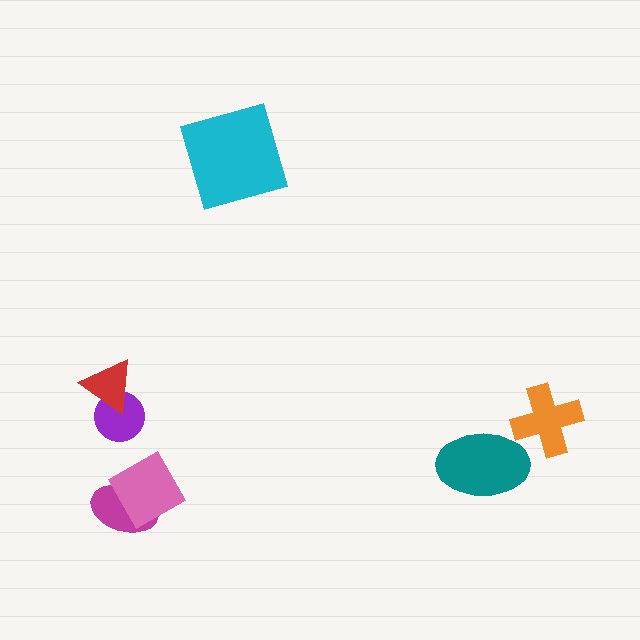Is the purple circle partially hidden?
Yes, it is partially covered by another shape.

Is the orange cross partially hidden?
No, no other shape covers it.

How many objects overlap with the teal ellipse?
0 objects overlap with the teal ellipse.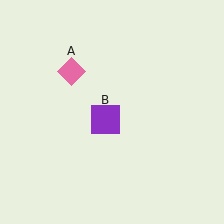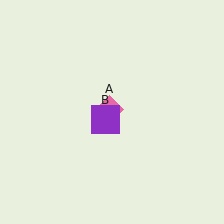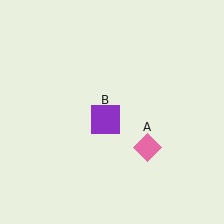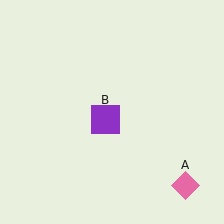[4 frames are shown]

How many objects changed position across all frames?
1 object changed position: pink diamond (object A).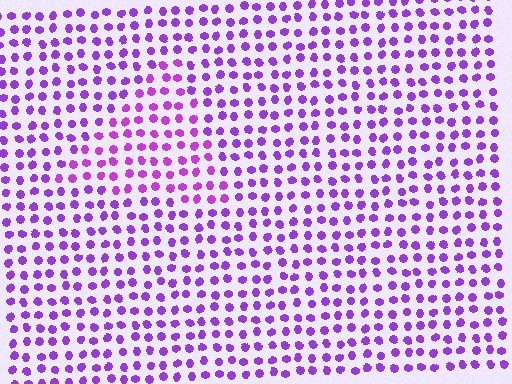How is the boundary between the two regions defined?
The boundary is defined purely by a slight shift in hue (about 20 degrees). Spacing, size, and orientation are identical on both sides.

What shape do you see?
I see a triangle.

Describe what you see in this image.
The image is filled with small purple elements in a uniform arrangement. A triangle-shaped region is visible where the elements are tinted to a slightly different hue, forming a subtle color boundary.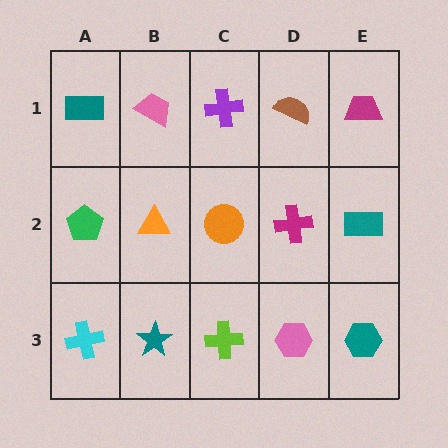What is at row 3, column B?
A teal star.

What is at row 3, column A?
A cyan cross.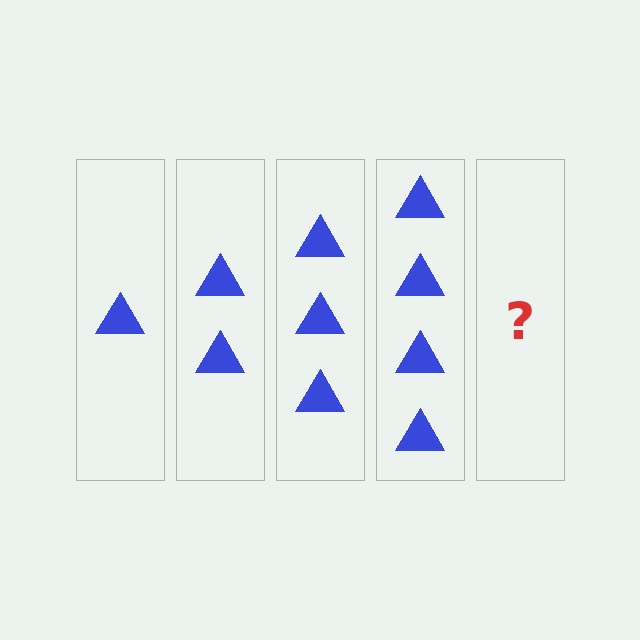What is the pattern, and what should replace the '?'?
The pattern is that each step adds one more triangle. The '?' should be 5 triangles.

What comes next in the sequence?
The next element should be 5 triangles.